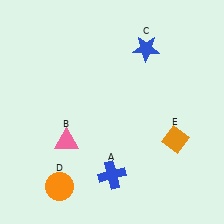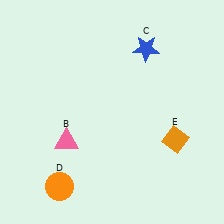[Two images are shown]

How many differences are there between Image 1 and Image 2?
There is 1 difference between the two images.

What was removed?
The blue cross (A) was removed in Image 2.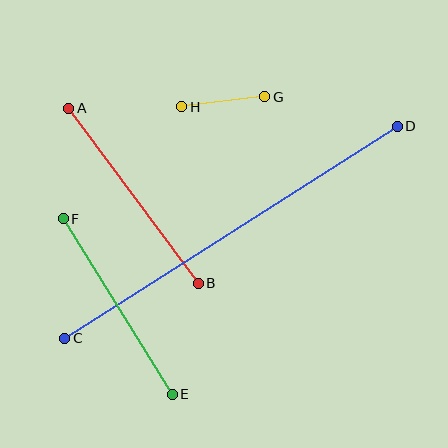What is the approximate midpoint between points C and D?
The midpoint is at approximately (231, 232) pixels.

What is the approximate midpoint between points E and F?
The midpoint is at approximately (118, 306) pixels.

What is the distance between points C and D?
The distance is approximately 394 pixels.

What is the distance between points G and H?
The distance is approximately 83 pixels.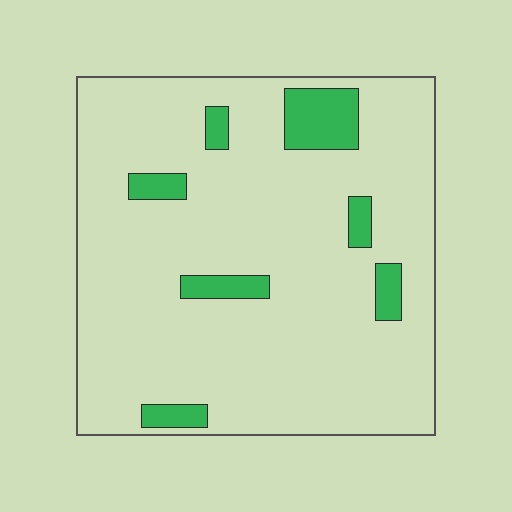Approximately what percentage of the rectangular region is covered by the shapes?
Approximately 10%.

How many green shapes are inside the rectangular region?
7.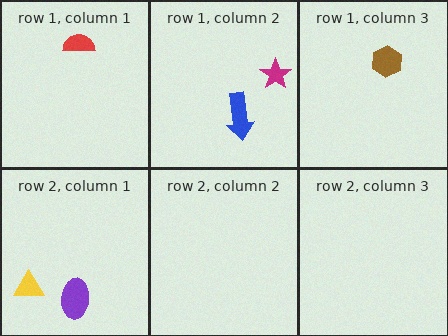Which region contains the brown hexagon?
The row 1, column 3 region.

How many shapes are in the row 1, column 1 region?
1.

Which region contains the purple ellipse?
The row 2, column 1 region.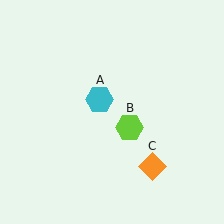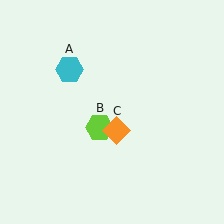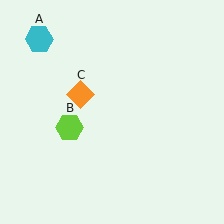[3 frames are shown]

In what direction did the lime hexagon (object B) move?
The lime hexagon (object B) moved left.